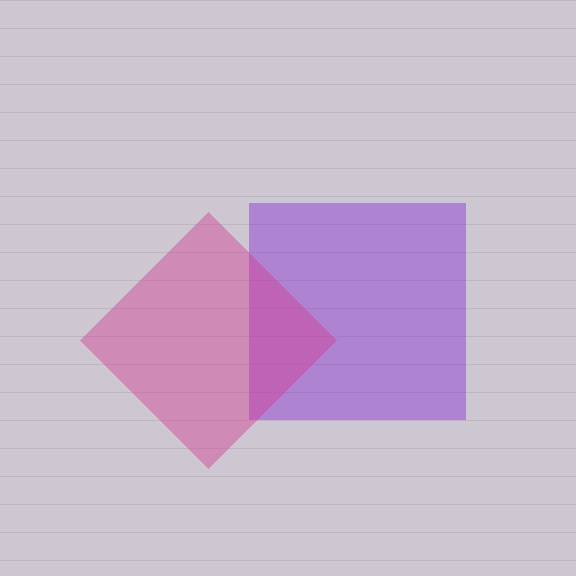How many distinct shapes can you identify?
There are 2 distinct shapes: a purple square, a magenta diamond.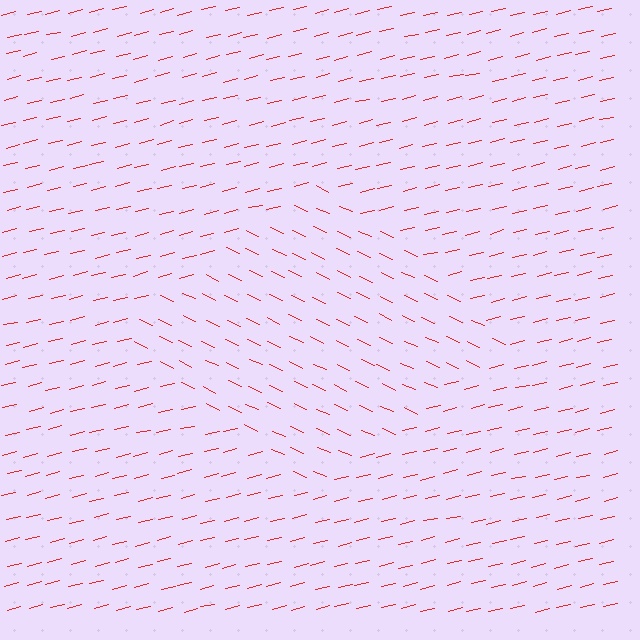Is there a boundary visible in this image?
Yes, there is a texture boundary formed by a change in line orientation.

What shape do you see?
I see a diamond.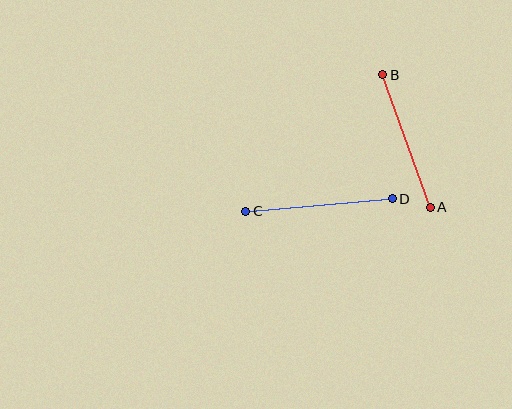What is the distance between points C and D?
The distance is approximately 147 pixels.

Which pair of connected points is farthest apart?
Points C and D are farthest apart.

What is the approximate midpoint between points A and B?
The midpoint is at approximately (407, 141) pixels.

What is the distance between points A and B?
The distance is approximately 141 pixels.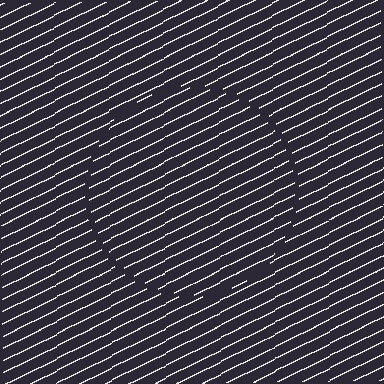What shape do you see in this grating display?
An illusory circle. The interior of the shape contains the same grating, shifted by half a period — the contour is defined by the phase discontinuity where line-ends from the inner and outer gratings abut.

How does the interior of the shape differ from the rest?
The interior of the shape contains the same grating, shifted by half a period — the contour is defined by the phase discontinuity where line-ends from the inner and outer gratings abut.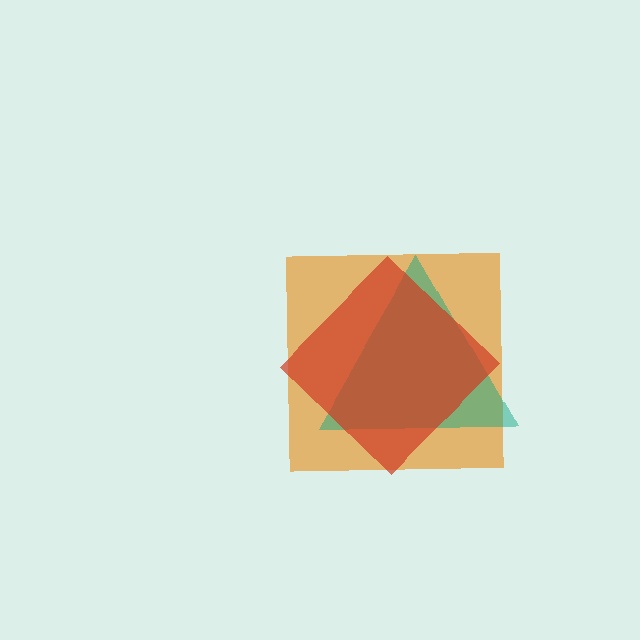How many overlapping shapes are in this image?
There are 3 overlapping shapes in the image.